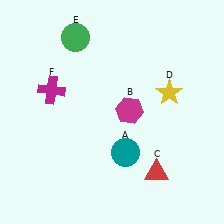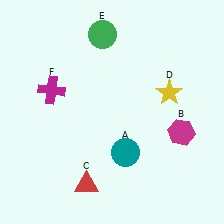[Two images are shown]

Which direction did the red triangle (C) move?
The red triangle (C) moved left.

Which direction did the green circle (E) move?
The green circle (E) moved right.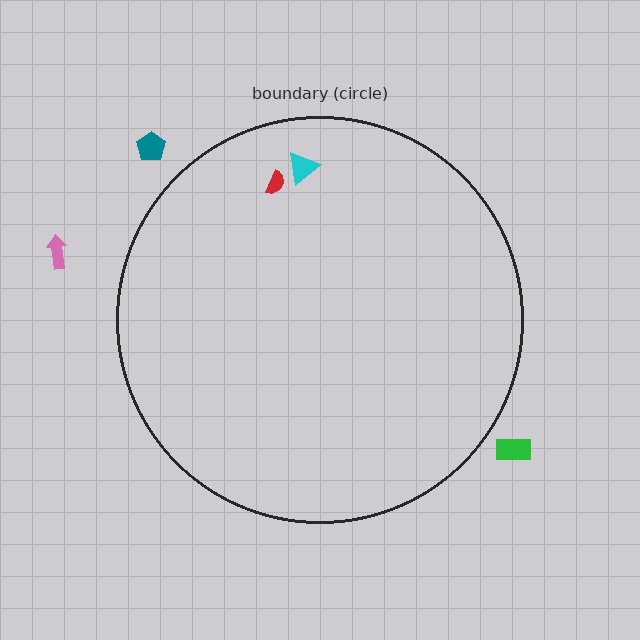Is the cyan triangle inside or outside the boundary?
Inside.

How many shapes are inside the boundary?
2 inside, 3 outside.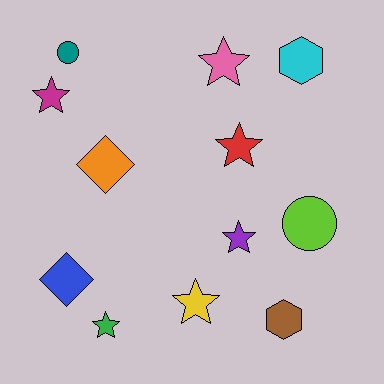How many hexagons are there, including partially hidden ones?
There are 2 hexagons.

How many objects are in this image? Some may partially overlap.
There are 12 objects.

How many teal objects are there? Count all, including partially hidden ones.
There is 1 teal object.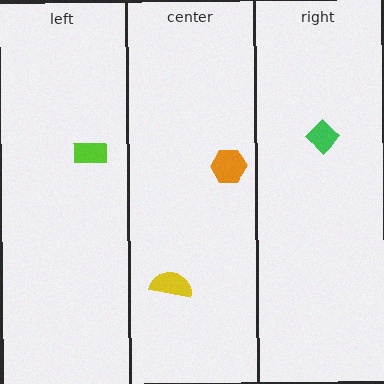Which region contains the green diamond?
The right region.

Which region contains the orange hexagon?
The center region.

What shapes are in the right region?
The green diamond.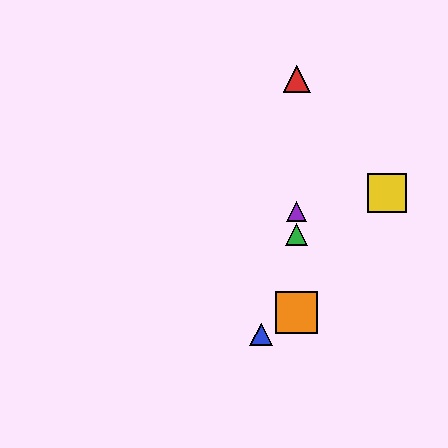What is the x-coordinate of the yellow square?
The yellow square is at x≈387.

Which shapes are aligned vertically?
The red triangle, the green triangle, the purple triangle, the orange square are aligned vertically.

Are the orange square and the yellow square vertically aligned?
No, the orange square is at x≈297 and the yellow square is at x≈387.